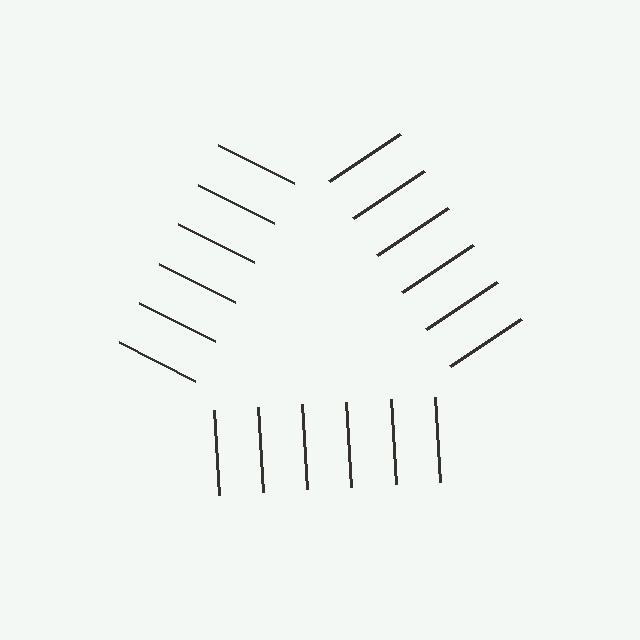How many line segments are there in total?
18 — 6 along each of the 3 edges.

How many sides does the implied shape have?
3 sides — the line-ends trace a triangle.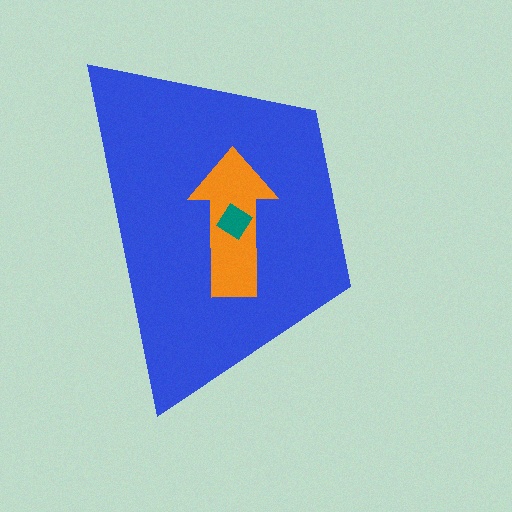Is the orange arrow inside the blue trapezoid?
Yes.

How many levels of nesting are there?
3.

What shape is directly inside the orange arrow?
The teal diamond.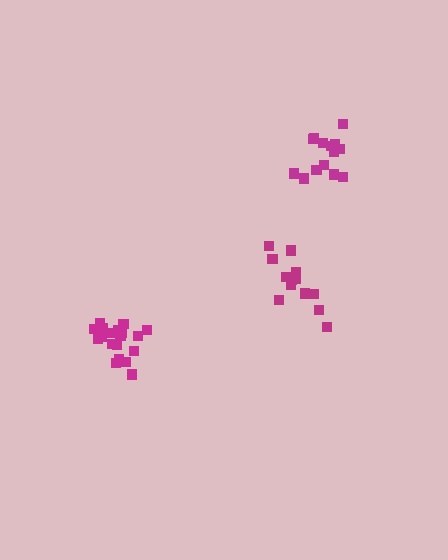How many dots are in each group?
Group 1: 14 dots, Group 2: 19 dots, Group 3: 14 dots (47 total).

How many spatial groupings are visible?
There are 3 spatial groupings.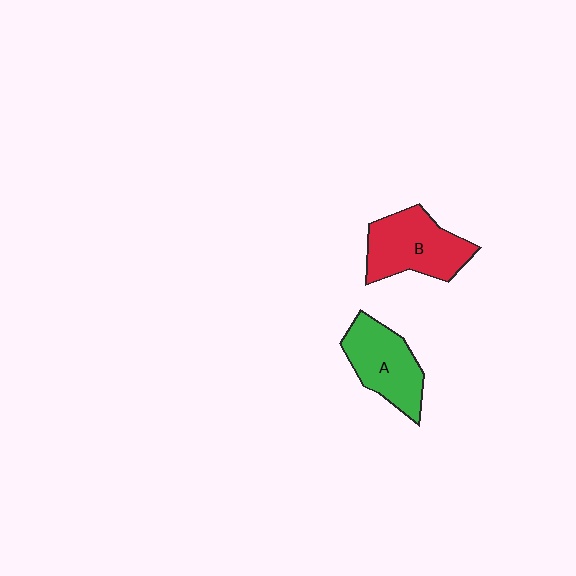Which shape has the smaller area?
Shape A (green).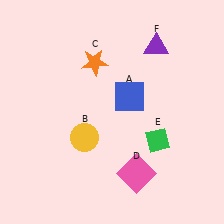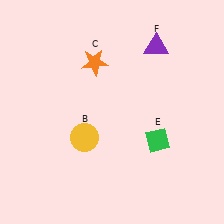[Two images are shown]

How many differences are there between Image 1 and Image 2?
There are 2 differences between the two images.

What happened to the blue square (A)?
The blue square (A) was removed in Image 2. It was in the top-right area of Image 1.